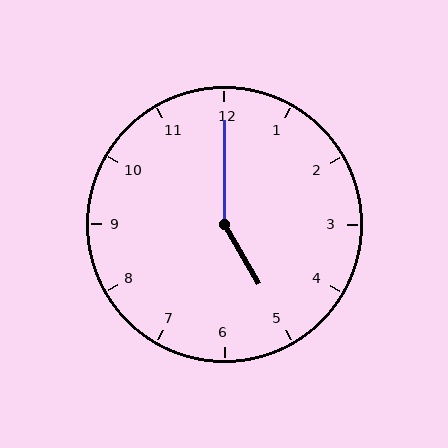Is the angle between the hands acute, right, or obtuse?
It is obtuse.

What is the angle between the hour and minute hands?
Approximately 150 degrees.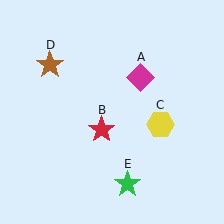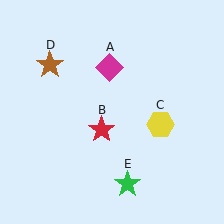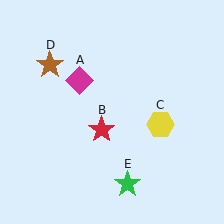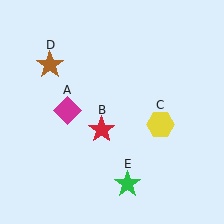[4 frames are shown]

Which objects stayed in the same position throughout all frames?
Red star (object B) and yellow hexagon (object C) and brown star (object D) and green star (object E) remained stationary.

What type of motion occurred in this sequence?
The magenta diamond (object A) rotated counterclockwise around the center of the scene.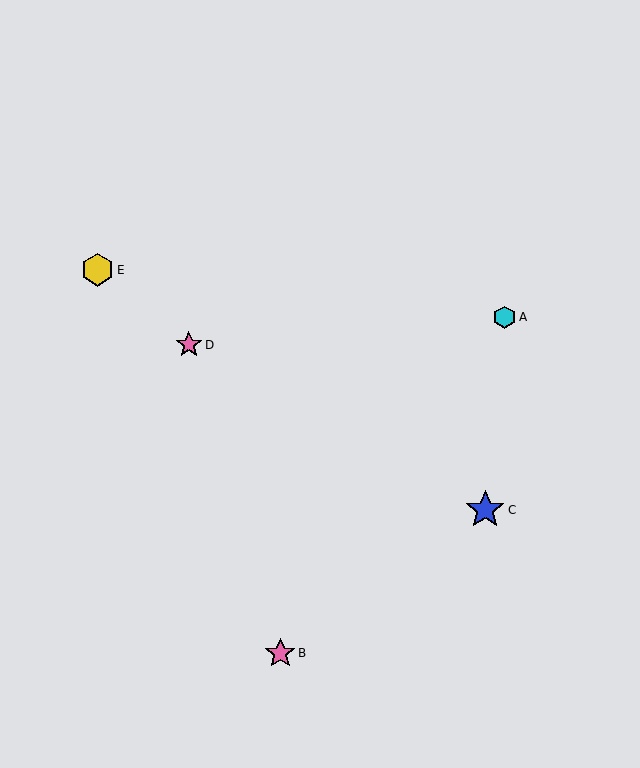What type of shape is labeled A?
Shape A is a cyan hexagon.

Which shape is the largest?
The blue star (labeled C) is the largest.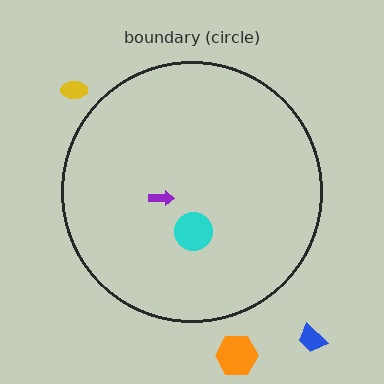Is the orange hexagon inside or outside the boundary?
Outside.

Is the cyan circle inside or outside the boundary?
Inside.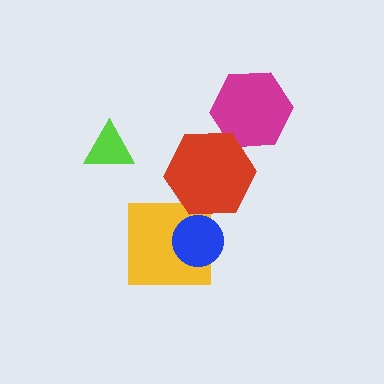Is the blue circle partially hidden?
No, no other shape covers it.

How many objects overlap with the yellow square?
1 object overlaps with the yellow square.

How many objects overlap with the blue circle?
1 object overlaps with the blue circle.